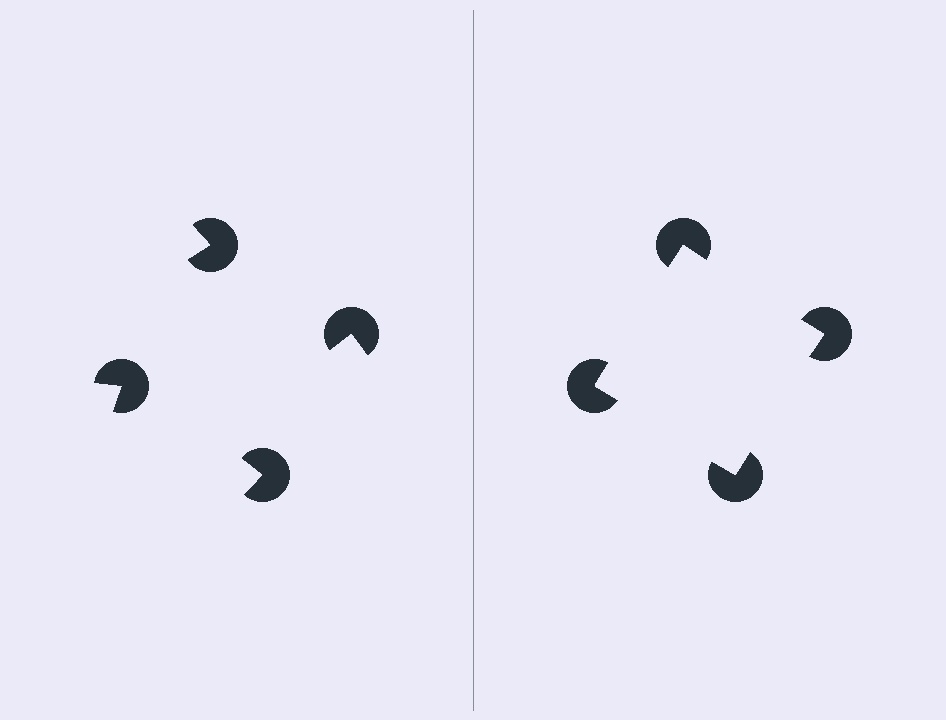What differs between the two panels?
The pac-man discs are positioned identically on both sides; only the wedge orientations differ. On the right they align to a square; on the left they are misaligned.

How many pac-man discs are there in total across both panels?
8 — 4 on each side.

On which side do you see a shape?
An illusory square appears on the right side. On the left side the wedge cuts are rotated, so no coherent shape forms.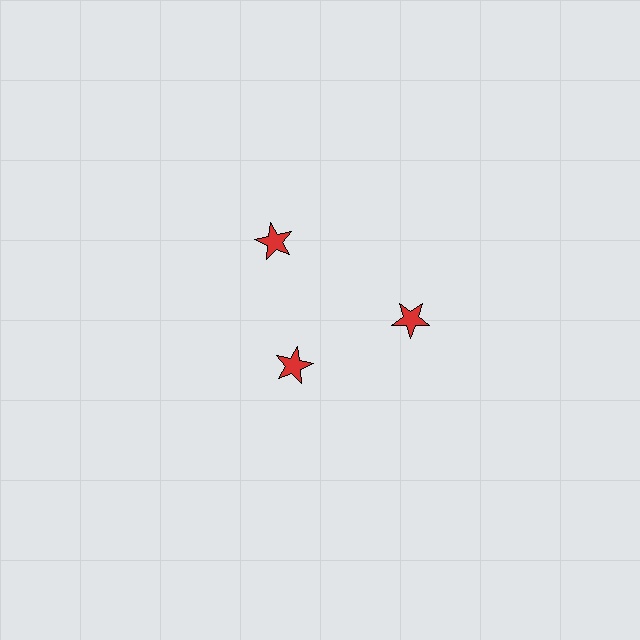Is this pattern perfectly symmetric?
No. The 3 red stars are arranged in a ring, but one element near the 7 o'clock position is pulled inward toward the center, breaking the 3-fold rotational symmetry.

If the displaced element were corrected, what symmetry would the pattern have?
It would have 3-fold rotational symmetry — the pattern would map onto itself every 120 degrees.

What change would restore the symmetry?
The symmetry would be restored by moving it outward, back onto the ring so that all 3 stars sit at equal angles and equal distance from the center.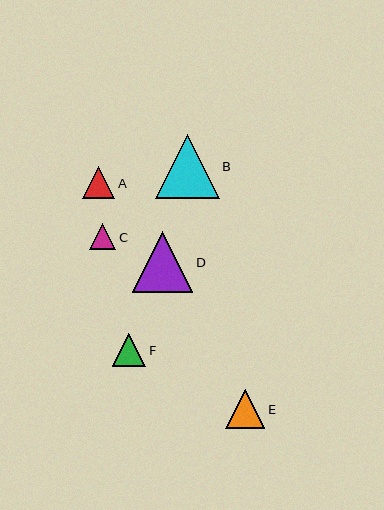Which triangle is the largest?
Triangle B is the largest with a size of approximately 64 pixels.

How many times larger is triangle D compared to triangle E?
Triangle D is approximately 1.5 times the size of triangle E.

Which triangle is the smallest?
Triangle C is the smallest with a size of approximately 26 pixels.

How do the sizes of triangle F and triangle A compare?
Triangle F and triangle A are approximately the same size.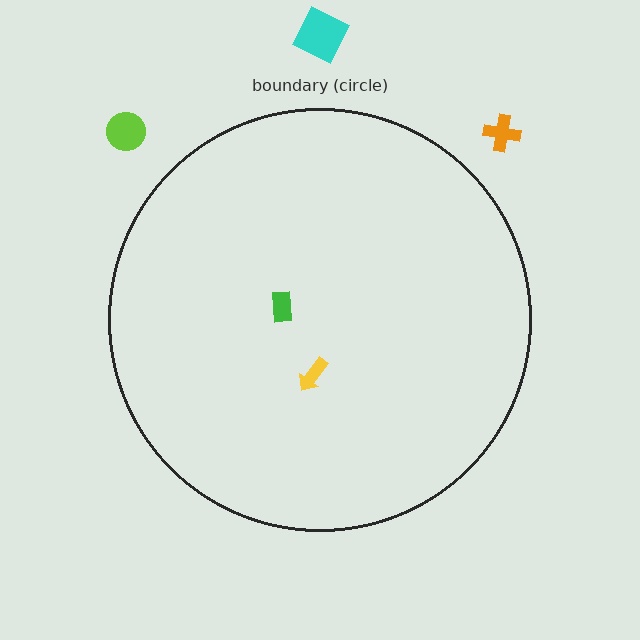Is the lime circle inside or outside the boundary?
Outside.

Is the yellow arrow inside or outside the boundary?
Inside.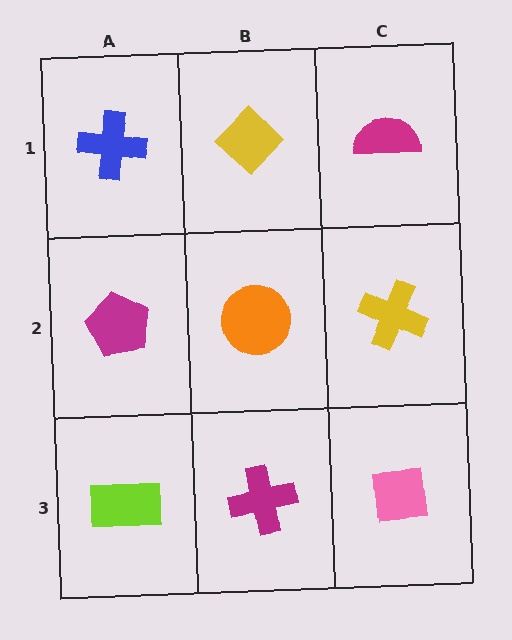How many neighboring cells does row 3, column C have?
2.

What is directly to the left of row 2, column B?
A magenta pentagon.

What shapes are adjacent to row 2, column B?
A yellow diamond (row 1, column B), a magenta cross (row 3, column B), a magenta pentagon (row 2, column A), a yellow cross (row 2, column C).